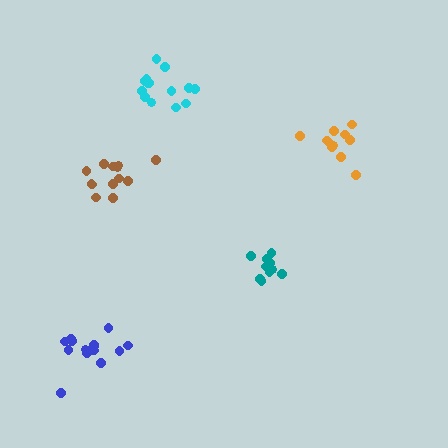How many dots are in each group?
Group 1: 11 dots, Group 2: 14 dots, Group 3: 10 dots, Group 4: 14 dots, Group 5: 13 dots (62 total).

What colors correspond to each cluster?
The clusters are colored: orange, blue, teal, cyan, brown.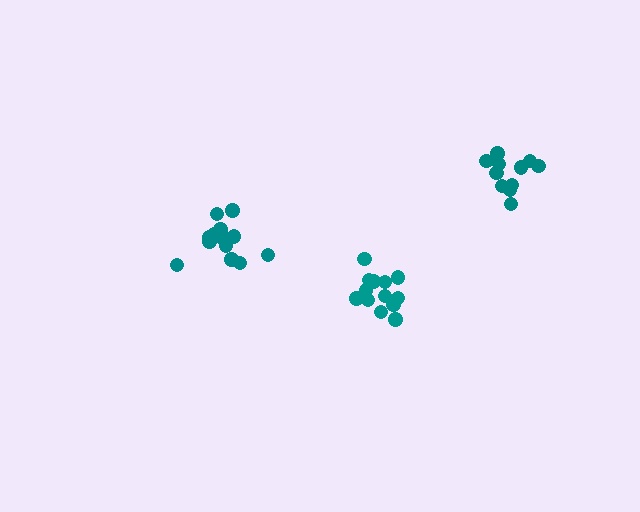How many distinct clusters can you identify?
There are 3 distinct clusters.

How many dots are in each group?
Group 1: 14 dots, Group 2: 13 dots, Group 3: 11 dots (38 total).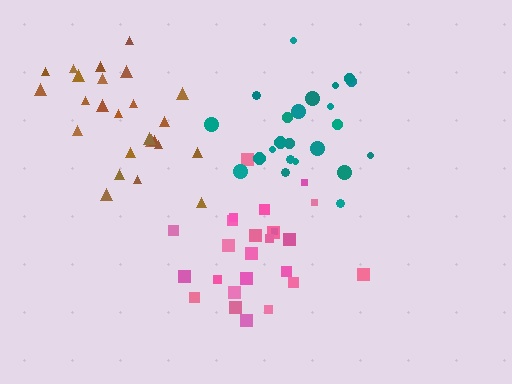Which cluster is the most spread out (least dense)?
Brown.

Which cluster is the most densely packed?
Teal.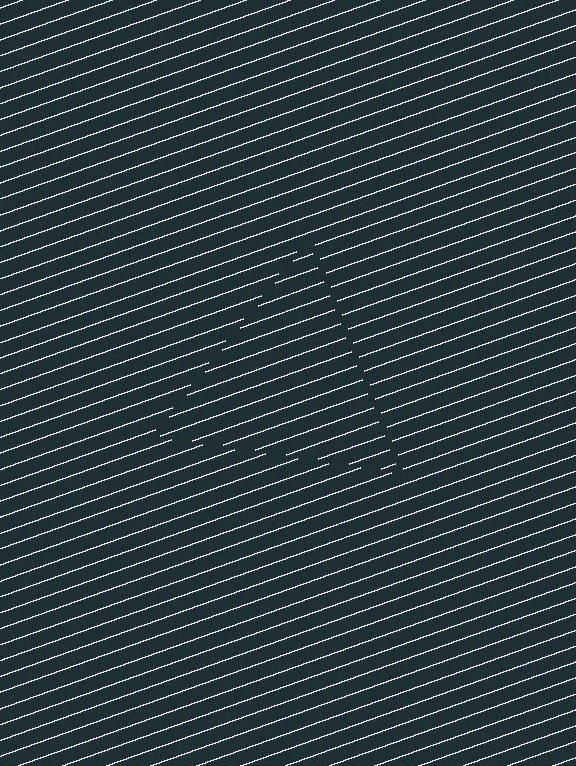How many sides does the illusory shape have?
3 sides — the line-ends trace a triangle.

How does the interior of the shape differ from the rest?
The interior of the shape contains the same grating, shifted by half a period — the contour is defined by the phase discontinuity where line-ends from the inner and outer gratings abut.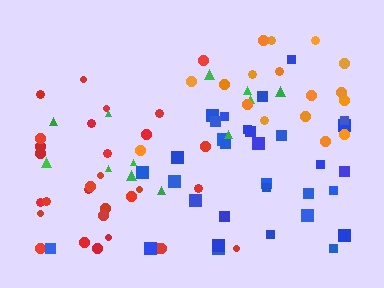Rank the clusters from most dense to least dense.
blue, red, orange, green.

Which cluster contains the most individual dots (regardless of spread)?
Blue (32).